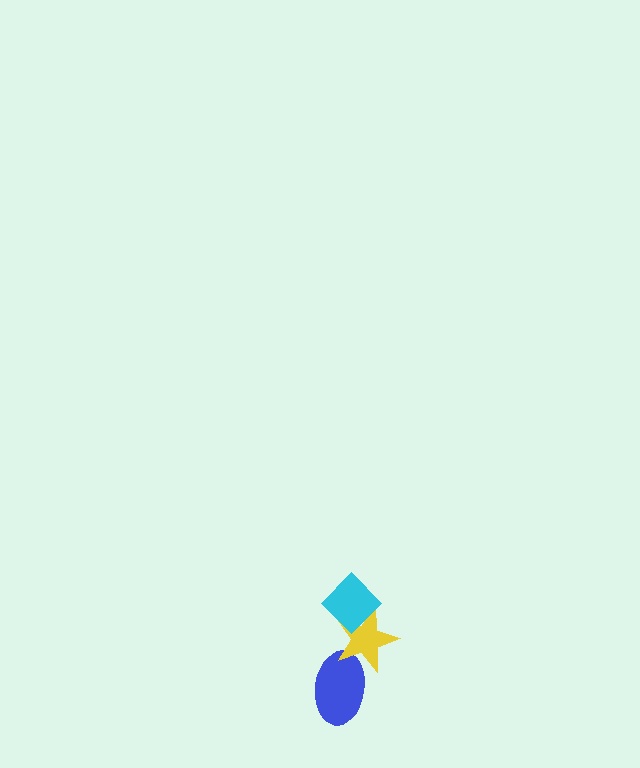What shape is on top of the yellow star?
The cyan diamond is on top of the yellow star.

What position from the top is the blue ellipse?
The blue ellipse is 3rd from the top.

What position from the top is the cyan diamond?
The cyan diamond is 1st from the top.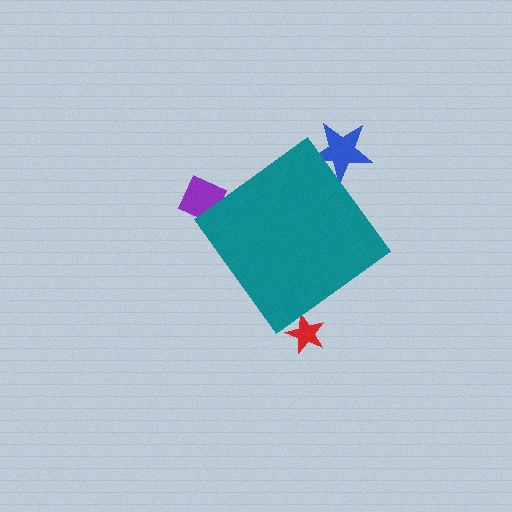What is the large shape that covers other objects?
A teal diamond.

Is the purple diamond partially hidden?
Yes, the purple diamond is partially hidden behind the teal diamond.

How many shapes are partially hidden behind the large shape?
3 shapes are partially hidden.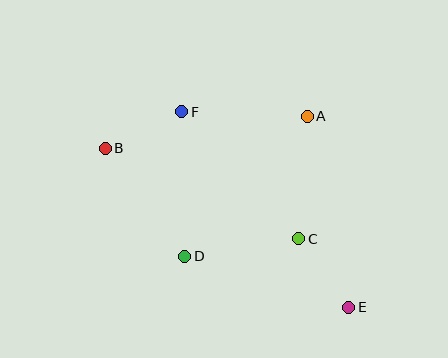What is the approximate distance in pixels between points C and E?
The distance between C and E is approximately 85 pixels.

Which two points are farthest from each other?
Points B and E are farthest from each other.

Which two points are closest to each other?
Points B and F are closest to each other.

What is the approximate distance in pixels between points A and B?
The distance between A and B is approximately 205 pixels.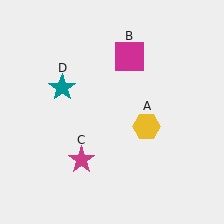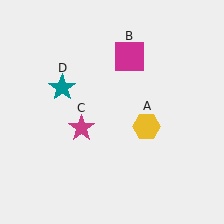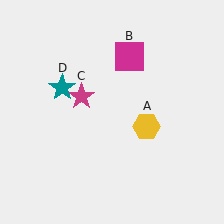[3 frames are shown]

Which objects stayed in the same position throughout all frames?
Yellow hexagon (object A) and magenta square (object B) and teal star (object D) remained stationary.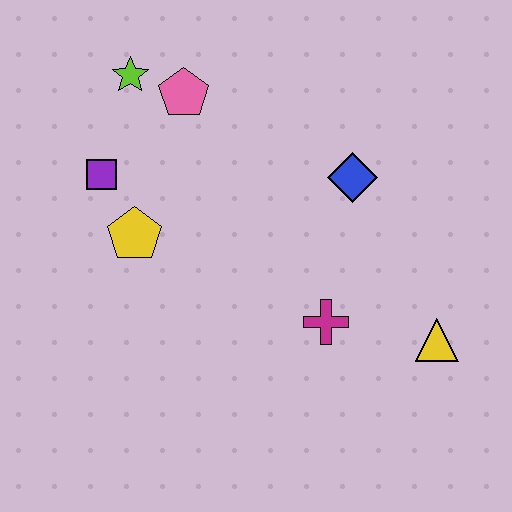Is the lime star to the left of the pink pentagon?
Yes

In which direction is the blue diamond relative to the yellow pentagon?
The blue diamond is to the right of the yellow pentagon.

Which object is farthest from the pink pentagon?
The yellow triangle is farthest from the pink pentagon.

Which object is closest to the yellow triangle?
The magenta cross is closest to the yellow triangle.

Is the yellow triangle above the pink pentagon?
No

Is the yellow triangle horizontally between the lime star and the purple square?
No